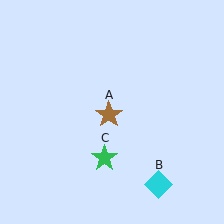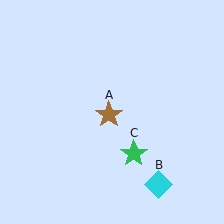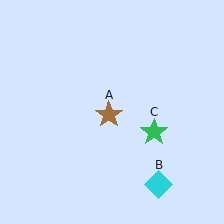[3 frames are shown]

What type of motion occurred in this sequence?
The green star (object C) rotated counterclockwise around the center of the scene.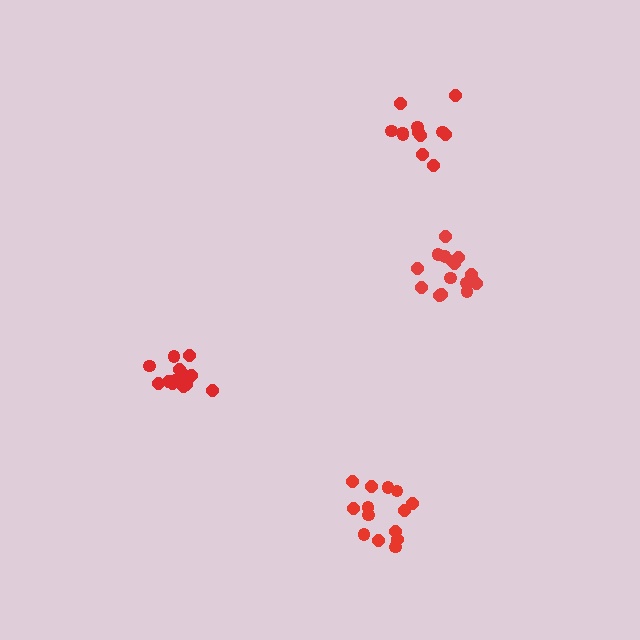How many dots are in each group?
Group 1: 15 dots, Group 2: 14 dots, Group 3: 14 dots, Group 4: 12 dots (55 total).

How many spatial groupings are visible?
There are 4 spatial groupings.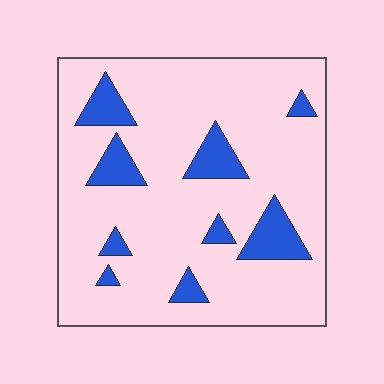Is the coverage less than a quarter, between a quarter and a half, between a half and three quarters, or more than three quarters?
Less than a quarter.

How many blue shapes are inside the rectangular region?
9.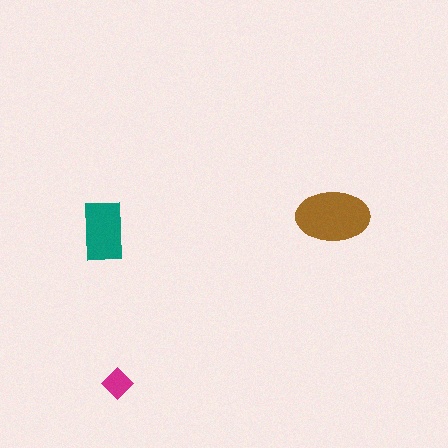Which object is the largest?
The brown ellipse.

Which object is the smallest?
The magenta diamond.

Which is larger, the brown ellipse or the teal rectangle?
The brown ellipse.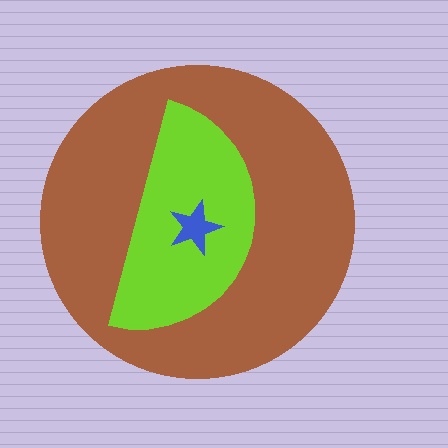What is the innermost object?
The blue star.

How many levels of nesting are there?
3.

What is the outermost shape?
The brown circle.